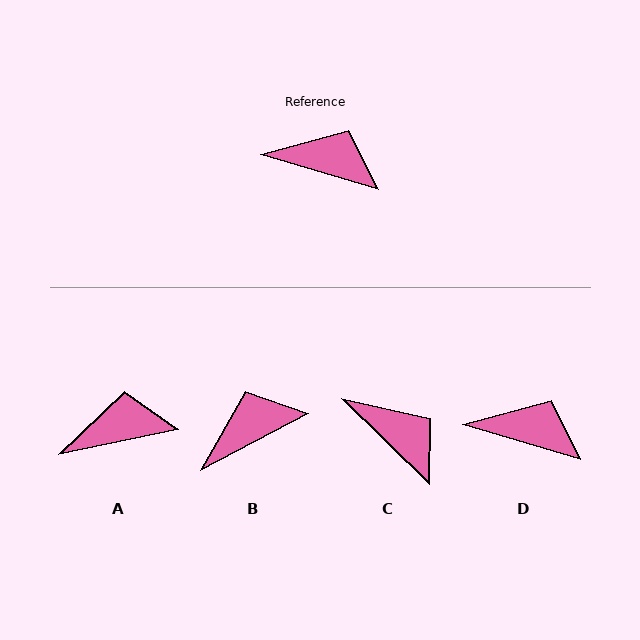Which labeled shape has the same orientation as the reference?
D.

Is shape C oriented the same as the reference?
No, it is off by about 28 degrees.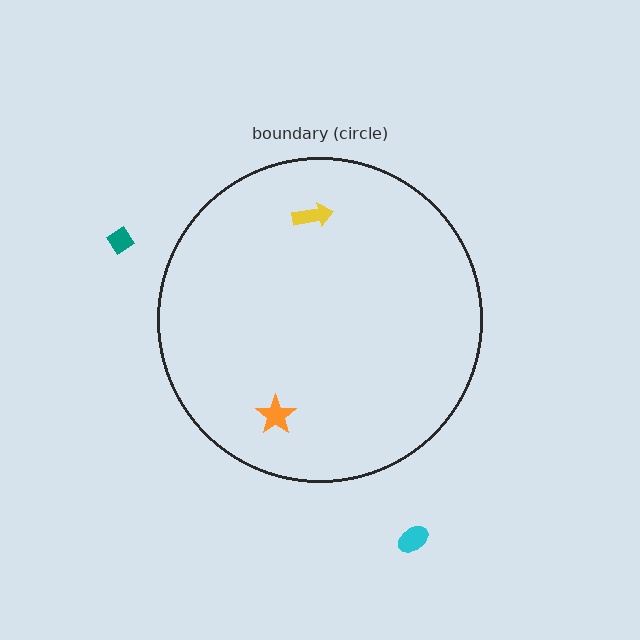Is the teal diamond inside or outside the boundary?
Outside.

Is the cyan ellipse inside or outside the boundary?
Outside.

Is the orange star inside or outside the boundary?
Inside.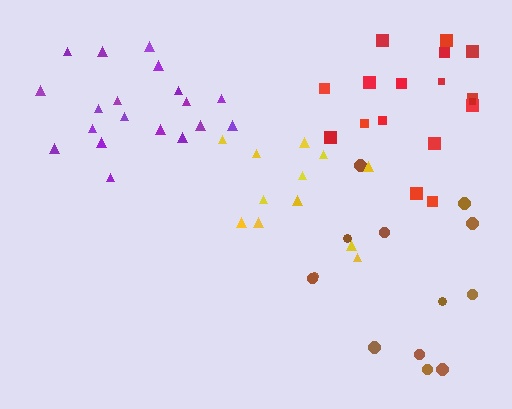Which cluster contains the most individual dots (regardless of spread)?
Purple (19).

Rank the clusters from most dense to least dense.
purple, yellow, red, brown.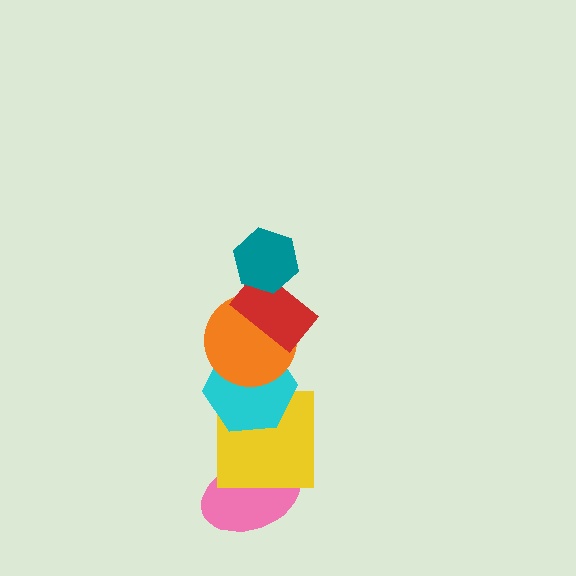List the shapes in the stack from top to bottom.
From top to bottom: the teal hexagon, the red rectangle, the orange circle, the cyan hexagon, the yellow square, the pink ellipse.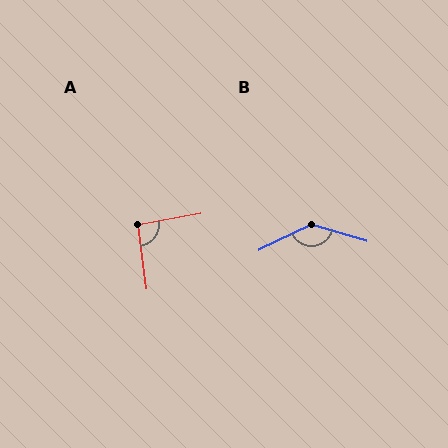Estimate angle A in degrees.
Approximately 92 degrees.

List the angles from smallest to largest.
A (92°), B (138°).